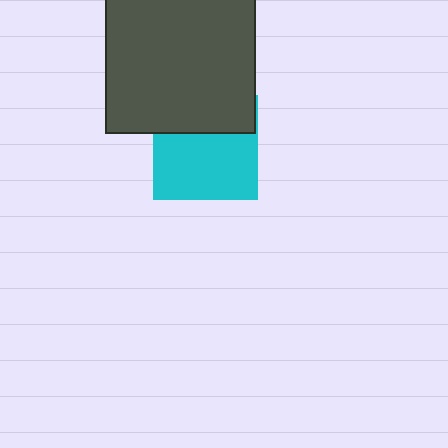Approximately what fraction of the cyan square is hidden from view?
Roughly 36% of the cyan square is hidden behind the dark gray rectangle.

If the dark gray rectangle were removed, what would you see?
You would see the complete cyan square.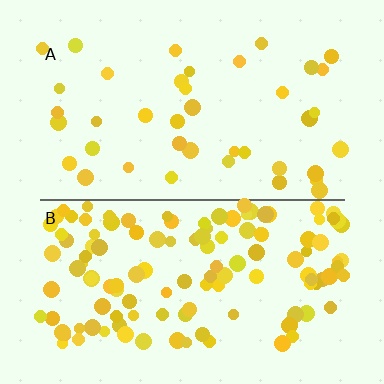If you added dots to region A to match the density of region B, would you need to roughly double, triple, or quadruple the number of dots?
Approximately triple.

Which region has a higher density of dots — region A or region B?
B (the bottom).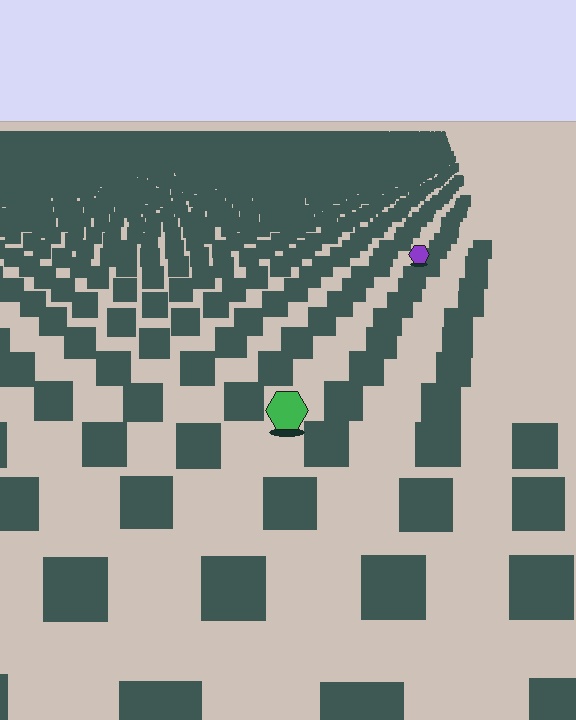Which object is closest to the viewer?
The green hexagon is closest. The texture marks near it are larger and more spread out.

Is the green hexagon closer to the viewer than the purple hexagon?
Yes. The green hexagon is closer — you can tell from the texture gradient: the ground texture is coarser near it.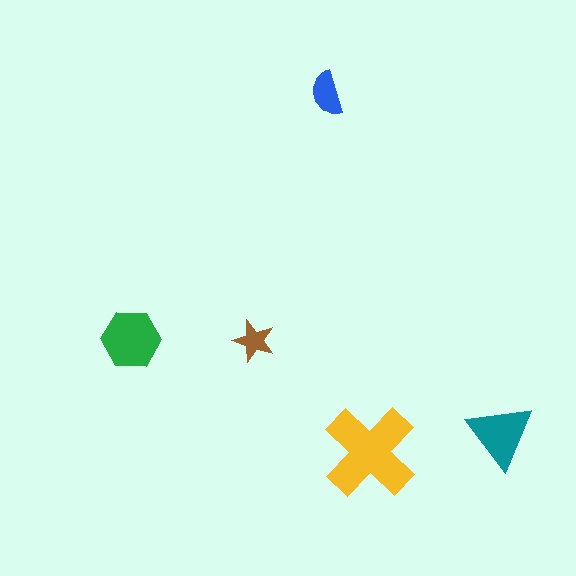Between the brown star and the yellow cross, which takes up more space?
The yellow cross.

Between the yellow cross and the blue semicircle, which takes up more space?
The yellow cross.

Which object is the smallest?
The brown star.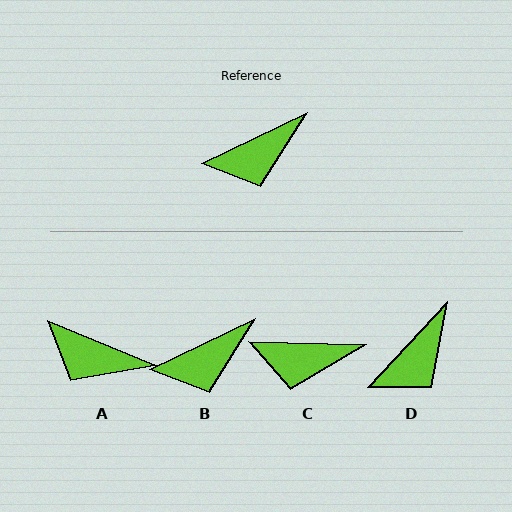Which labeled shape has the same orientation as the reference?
B.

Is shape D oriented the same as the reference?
No, it is off by about 21 degrees.